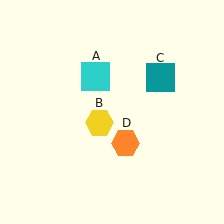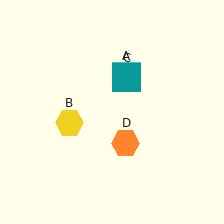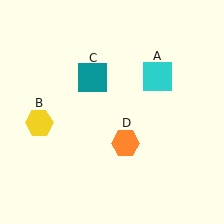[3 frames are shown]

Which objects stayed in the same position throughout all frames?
Orange hexagon (object D) remained stationary.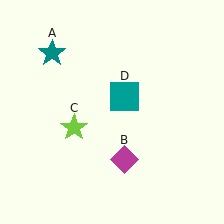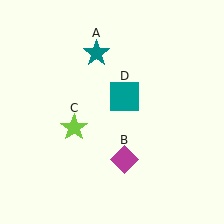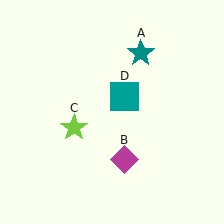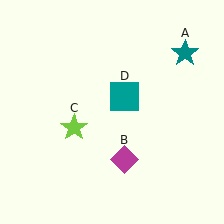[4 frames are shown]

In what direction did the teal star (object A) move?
The teal star (object A) moved right.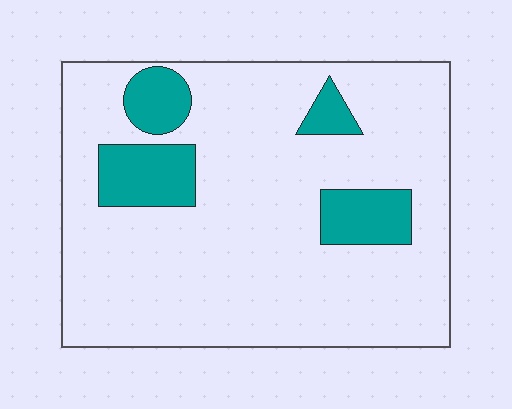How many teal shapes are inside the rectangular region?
4.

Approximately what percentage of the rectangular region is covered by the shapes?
Approximately 15%.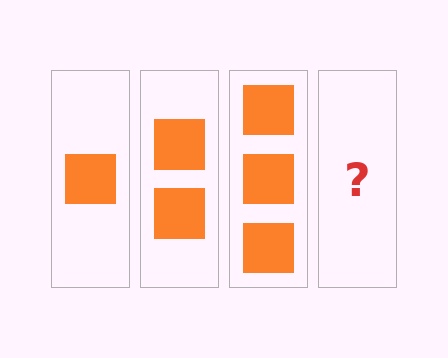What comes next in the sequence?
The next element should be 4 squares.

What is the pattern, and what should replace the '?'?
The pattern is that each step adds one more square. The '?' should be 4 squares.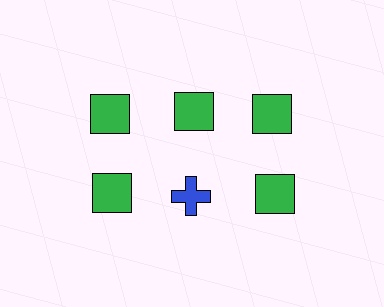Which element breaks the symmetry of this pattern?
The blue cross in the second row, second from left column breaks the symmetry. All other shapes are green squares.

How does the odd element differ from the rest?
It differs in both color (blue instead of green) and shape (cross instead of square).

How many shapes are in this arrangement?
There are 6 shapes arranged in a grid pattern.